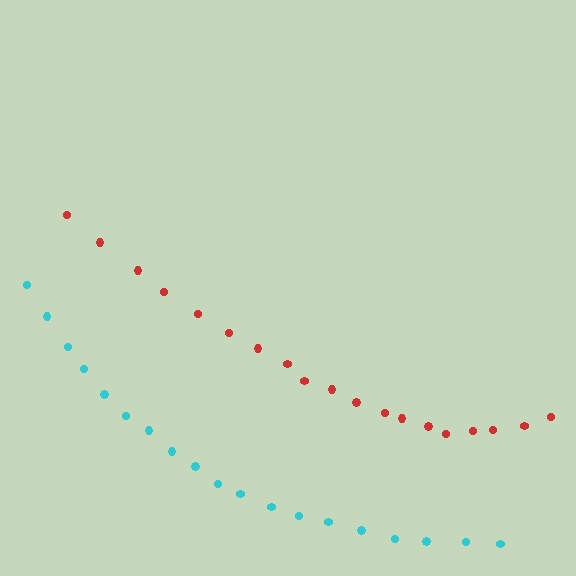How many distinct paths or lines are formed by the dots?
There are 2 distinct paths.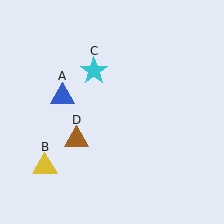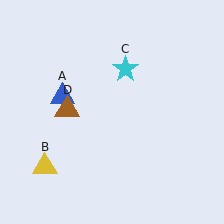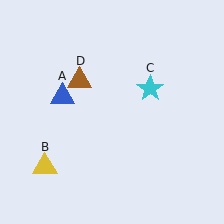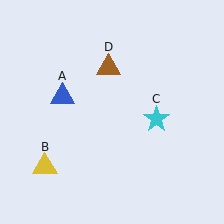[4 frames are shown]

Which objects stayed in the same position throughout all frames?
Blue triangle (object A) and yellow triangle (object B) remained stationary.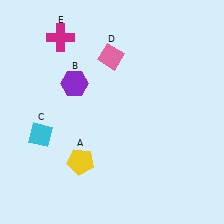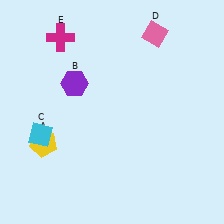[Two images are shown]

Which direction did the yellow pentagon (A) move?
The yellow pentagon (A) moved left.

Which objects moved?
The objects that moved are: the yellow pentagon (A), the pink diamond (D).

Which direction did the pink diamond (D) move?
The pink diamond (D) moved right.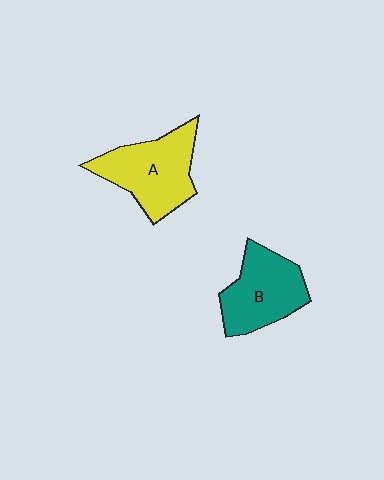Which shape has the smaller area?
Shape B (teal).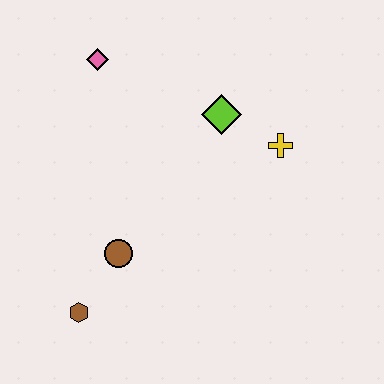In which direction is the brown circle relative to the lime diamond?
The brown circle is below the lime diamond.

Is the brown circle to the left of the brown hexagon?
No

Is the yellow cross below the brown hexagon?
No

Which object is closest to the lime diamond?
The yellow cross is closest to the lime diamond.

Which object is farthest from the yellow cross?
The brown hexagon is farthest from the yellow cross.